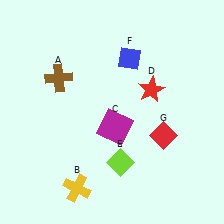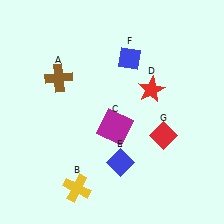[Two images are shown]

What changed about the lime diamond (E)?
In Image 1, E is lime. In Image 2, it changed to blue.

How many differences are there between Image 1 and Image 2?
There is 1 difference between the two images.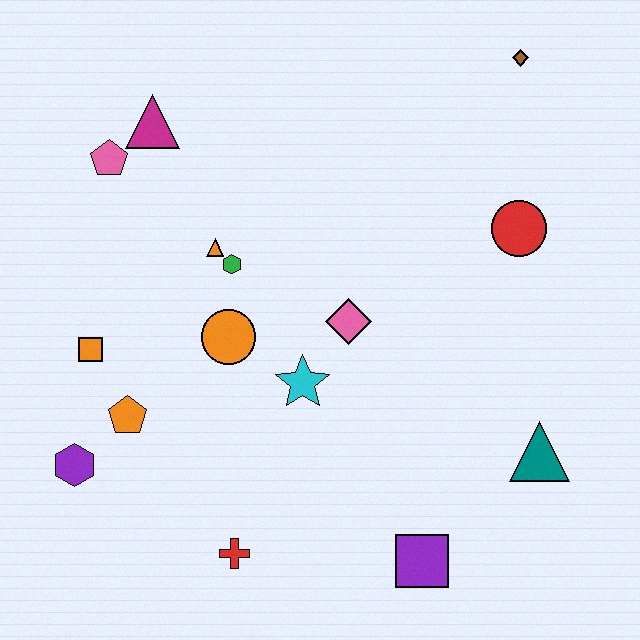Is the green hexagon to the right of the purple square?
No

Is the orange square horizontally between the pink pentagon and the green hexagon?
No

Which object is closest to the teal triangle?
The purple square is closest to the teal triangle.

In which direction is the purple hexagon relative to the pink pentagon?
The purple hexagon is below the pink pentagon.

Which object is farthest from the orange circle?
The brown diamond is farthest from the orange circle.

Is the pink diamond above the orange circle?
Yes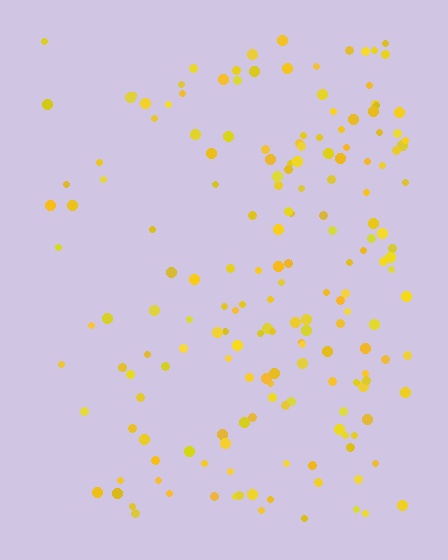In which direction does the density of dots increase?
From left to right, with the right side densest.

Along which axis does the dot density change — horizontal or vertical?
Horizontal.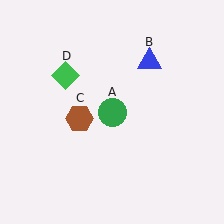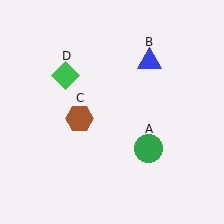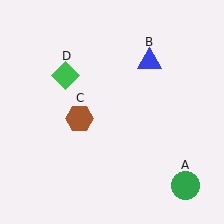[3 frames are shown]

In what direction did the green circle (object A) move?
The green circle (object A) moved down and to the right.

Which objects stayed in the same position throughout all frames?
Blue triangle (object B) and brown hexagon (object C) and green diamond (object D) remained stationary.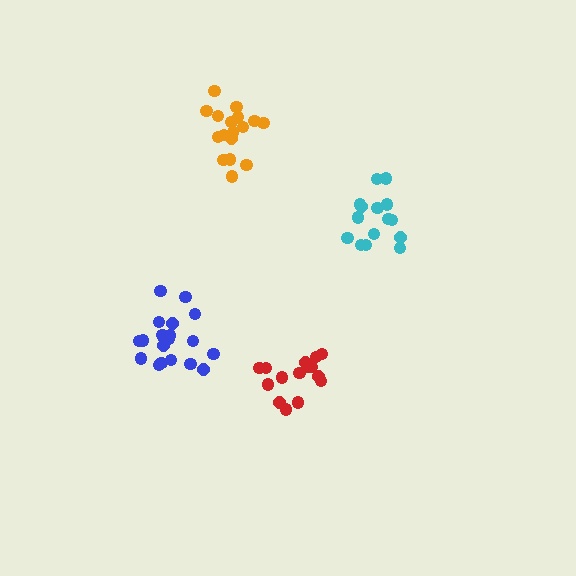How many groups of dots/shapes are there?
There are 4 groups.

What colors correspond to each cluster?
The clusters are colored: red, cyan, blue, orange.